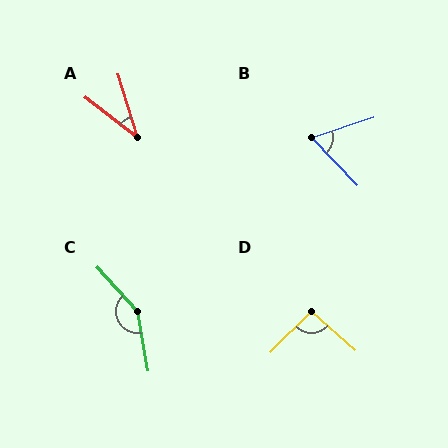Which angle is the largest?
C, at approximately 147 degrees.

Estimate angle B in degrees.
Approximately 64 degrees.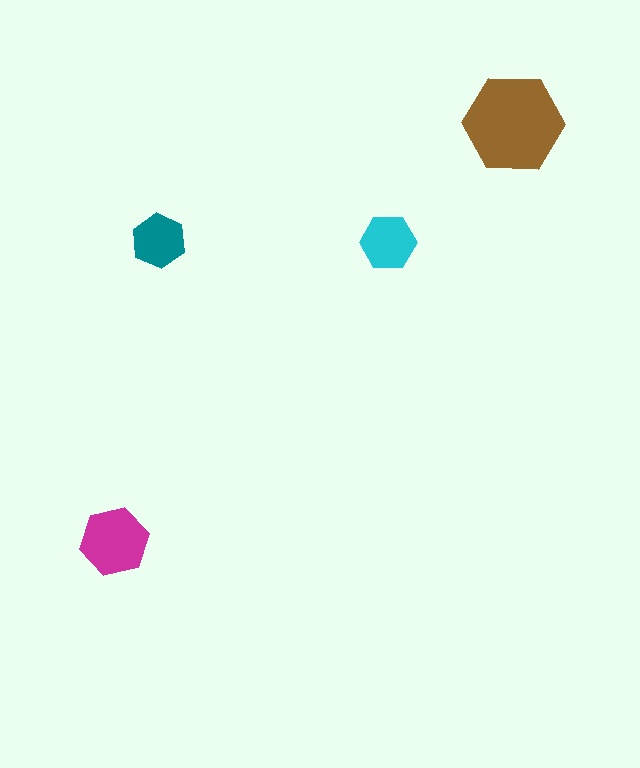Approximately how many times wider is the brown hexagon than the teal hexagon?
About 2 times wider.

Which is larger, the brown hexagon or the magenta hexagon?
The brown one.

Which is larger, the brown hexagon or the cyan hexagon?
The brown one.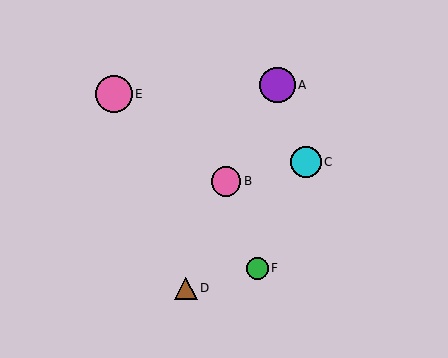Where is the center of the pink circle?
The center of the pink circle is at (226, 181).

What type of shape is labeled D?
Shape D is a brown triangle.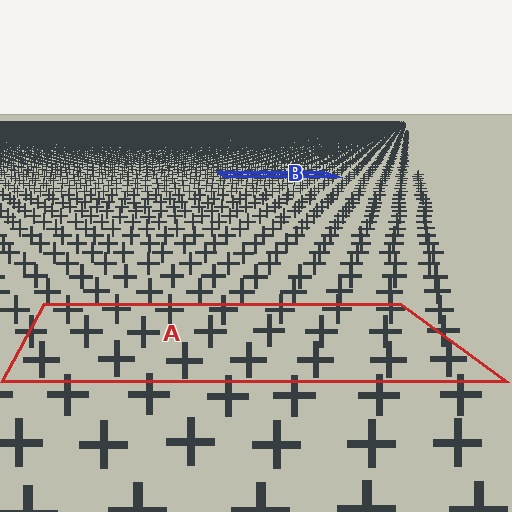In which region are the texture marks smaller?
The texture marks are smaller in region B, because it is farther away.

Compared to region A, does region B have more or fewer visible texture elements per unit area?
Region B has more texture elements per unit area — they are packed more densely because it is farther away.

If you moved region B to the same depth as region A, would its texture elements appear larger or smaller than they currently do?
They would appear larger. At a closer depth, the same texture elements are projected at a bigger on-screen size.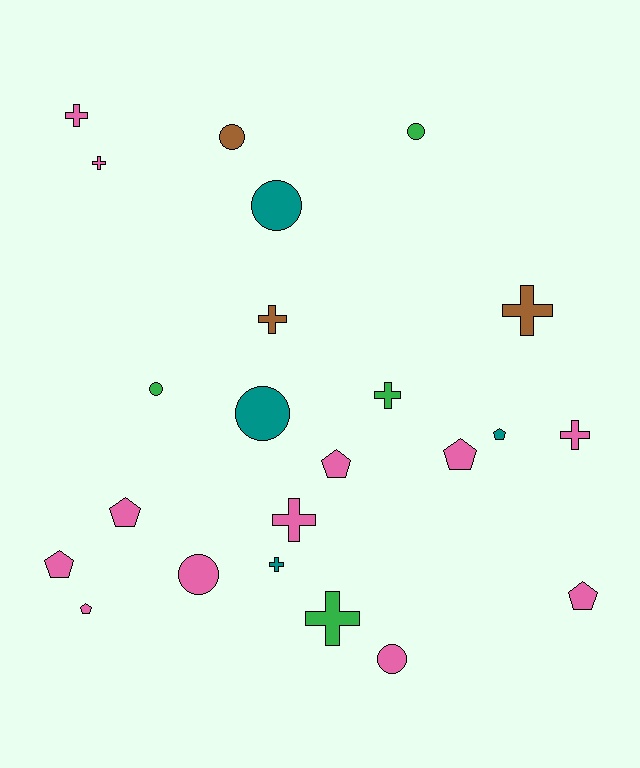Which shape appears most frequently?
Cross, with 9 objects.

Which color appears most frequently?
Pink, with 12 objects.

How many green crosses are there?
There are 2 green crosses.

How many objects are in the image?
There are 23 objects.